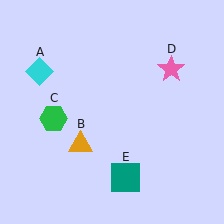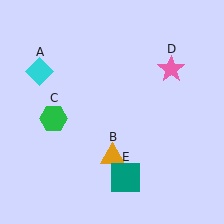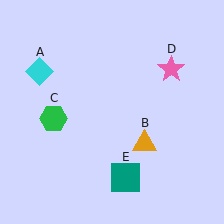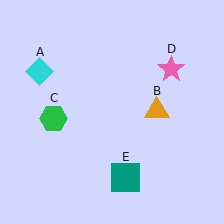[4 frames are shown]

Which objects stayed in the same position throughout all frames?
Cyan diamond (object A) and green hexagon (object C) and pink star (object D) and teal square (object E) remained stationary.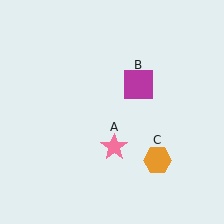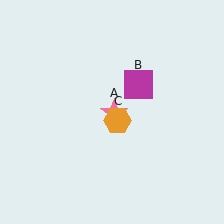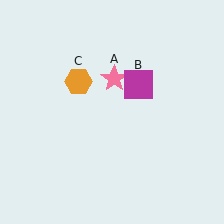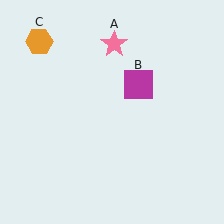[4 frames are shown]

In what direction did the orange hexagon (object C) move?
The orange hexagon (object C) moved up and to the left.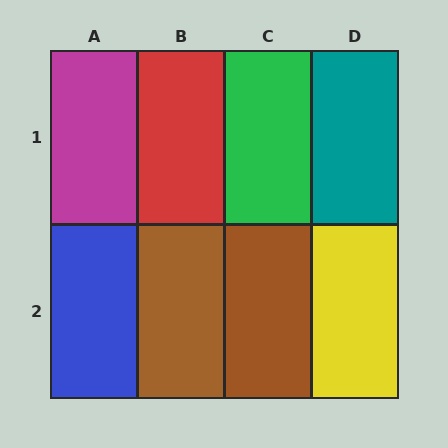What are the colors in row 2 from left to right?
Blue, brown, brown, yellow.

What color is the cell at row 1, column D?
Teal.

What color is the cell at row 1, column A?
Magenta.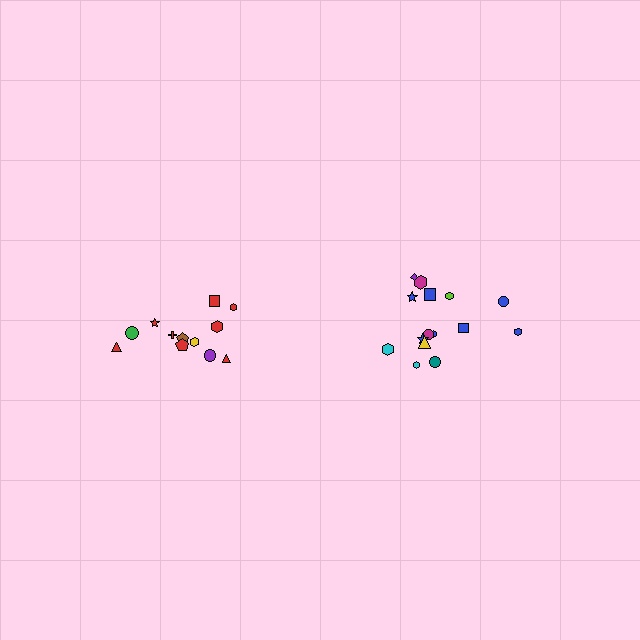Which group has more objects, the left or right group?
The right group.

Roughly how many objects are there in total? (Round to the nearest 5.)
Roughly 25 objects in total.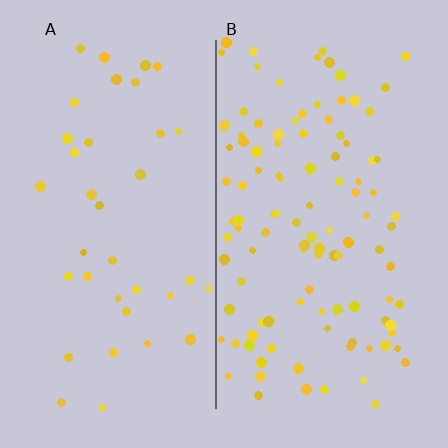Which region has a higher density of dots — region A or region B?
B (the right).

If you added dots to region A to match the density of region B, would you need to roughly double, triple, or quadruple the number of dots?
Approximately triple.